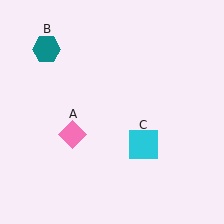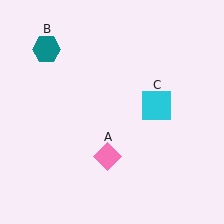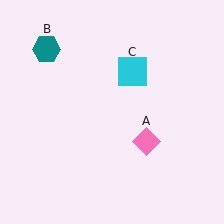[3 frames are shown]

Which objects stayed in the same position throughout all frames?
Teal hexagon (object B) remained stationary.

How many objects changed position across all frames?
2 objects changed position: pink diamond (object A), cyan square (object C).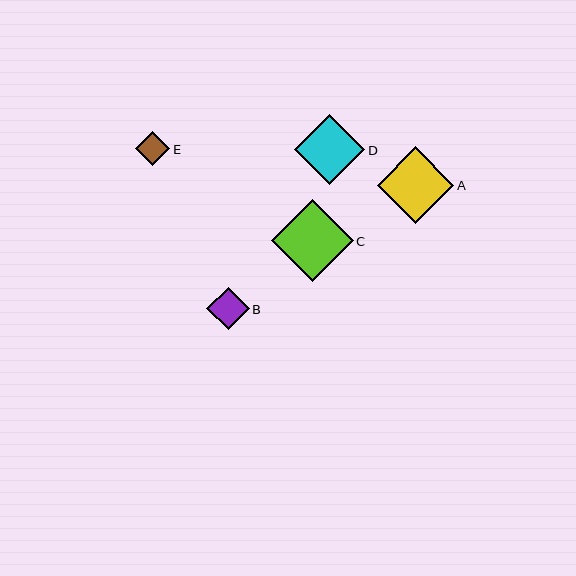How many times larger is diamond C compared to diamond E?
Diamond C is approximately 2.4 times the size of diamond E.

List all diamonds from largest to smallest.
From largest to smallest: C, A, D, B, E.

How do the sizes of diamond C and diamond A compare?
Diamond C and diamond A are approximately the same size.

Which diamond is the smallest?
Diamond E is the smallest with a size of approximately 34 pixels.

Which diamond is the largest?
Diamond C is the largest with a size of approximately 82 pixels.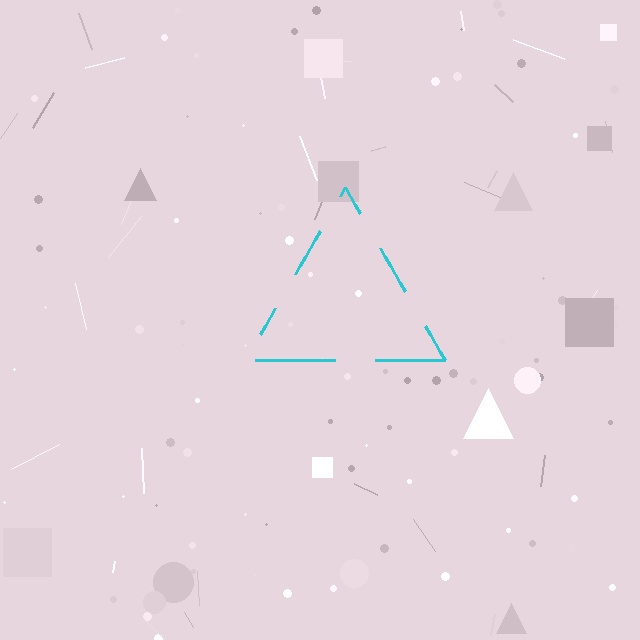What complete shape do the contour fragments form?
The contour fragments form a triangle.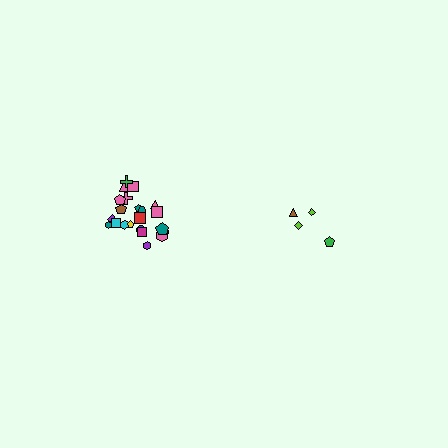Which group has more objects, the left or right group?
The left group.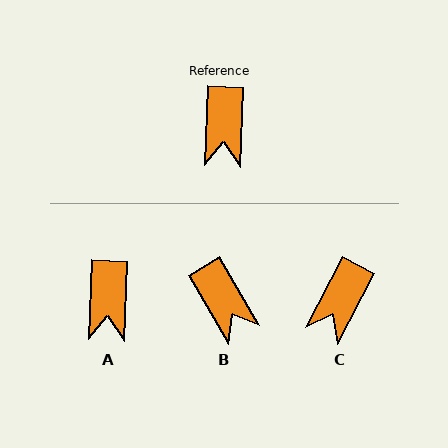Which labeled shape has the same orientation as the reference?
A.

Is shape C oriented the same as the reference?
No, it is off by about 25 degrees.